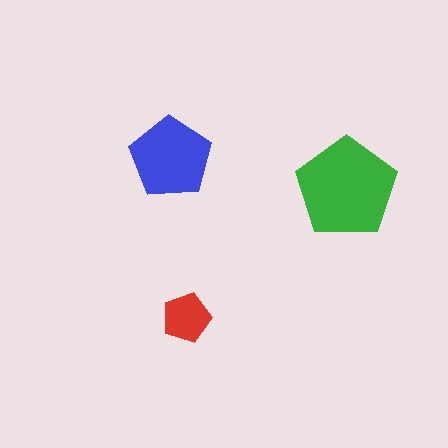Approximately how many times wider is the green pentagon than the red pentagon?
About 2 times wider.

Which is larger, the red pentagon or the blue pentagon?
The blue one.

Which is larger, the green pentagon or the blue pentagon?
The green one.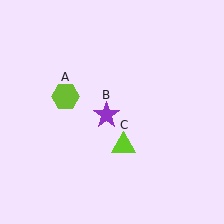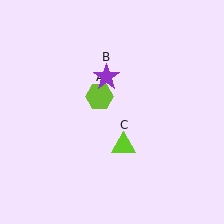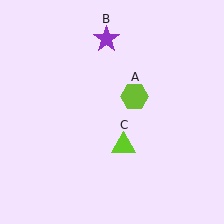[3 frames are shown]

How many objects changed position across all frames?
2 objects changed position: lime hexagon (object A), purple star (object B).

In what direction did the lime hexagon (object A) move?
The lime hexagon (object A) moved right.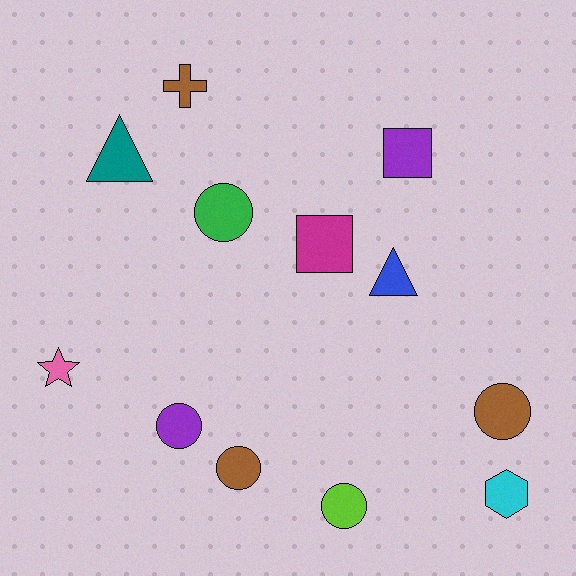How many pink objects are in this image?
There is 1 pink object.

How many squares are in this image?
There are 2 squares.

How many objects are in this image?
There are 12 objects.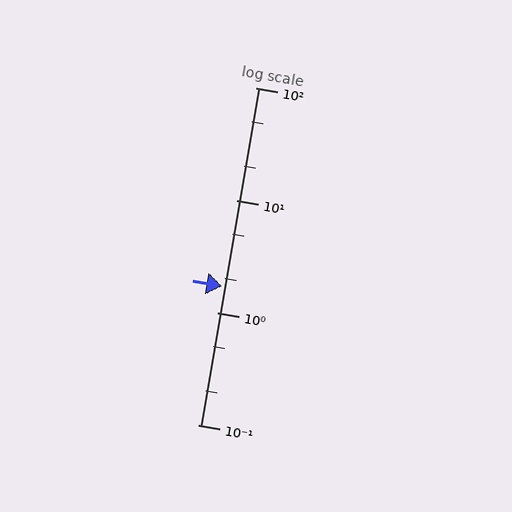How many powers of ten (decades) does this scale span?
The scale spans 3 decades, from 0.1 to 100.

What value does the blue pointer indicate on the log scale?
The pointer indicates approximately 1.7.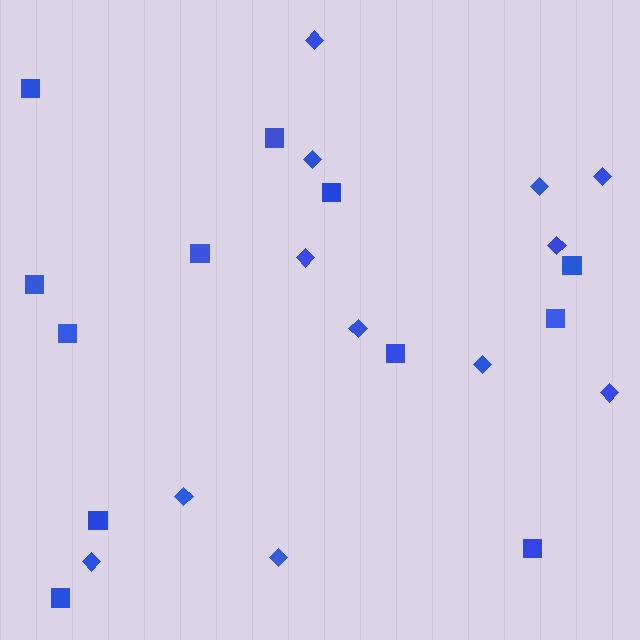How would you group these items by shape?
There are 2 groups: one group of squares (12) and one group of diamonds (12).